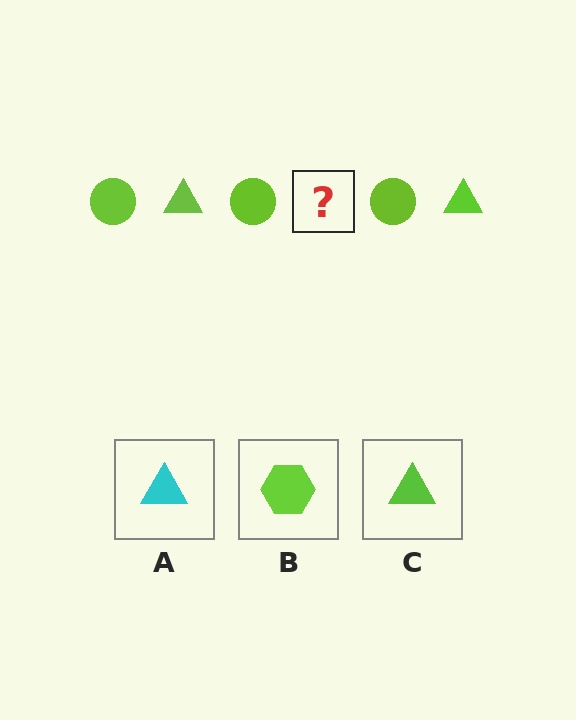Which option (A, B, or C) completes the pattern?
C.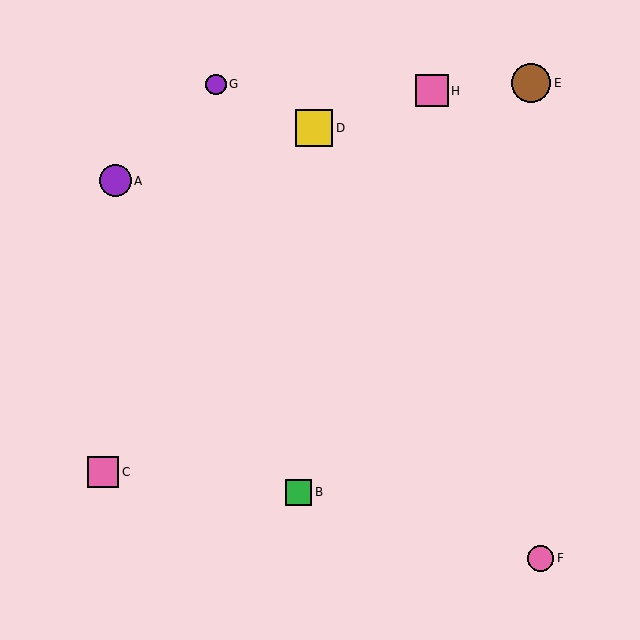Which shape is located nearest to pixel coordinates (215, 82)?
The purple circle (labeled G) at (216, 84) is nearest to that location.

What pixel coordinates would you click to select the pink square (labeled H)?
Click at (432, 91) to select the pink square H.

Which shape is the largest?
The brown circle (labeled E) is the largest.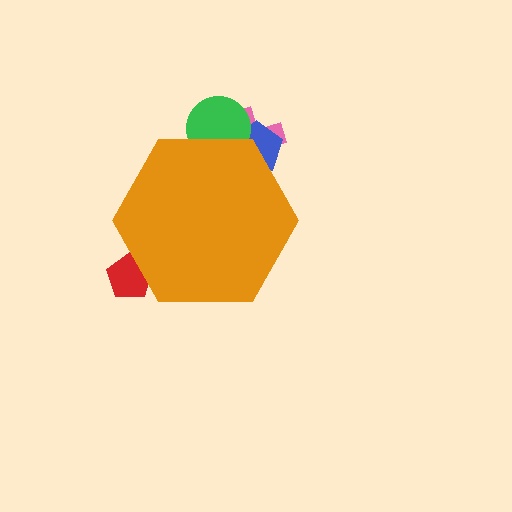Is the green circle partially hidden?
Yes, the green circle is partially hidden behind the orange hexagon.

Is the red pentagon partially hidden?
Yes, the red pentagon is partially hidden behind the orange hexagon.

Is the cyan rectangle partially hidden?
Yes, the cyan rectangle is partially hidden behind the orange hexagon.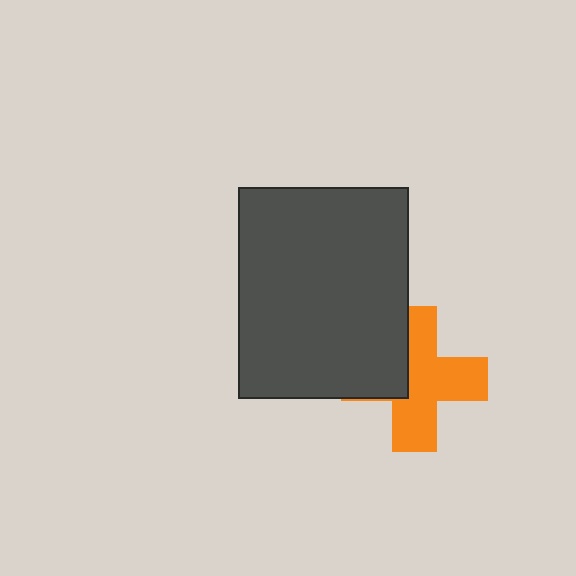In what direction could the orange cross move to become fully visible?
The orange cross could move right. That would shift it out from behind the dark gray rectangle entirely.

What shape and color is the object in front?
The object in front is a dark gray rectangle.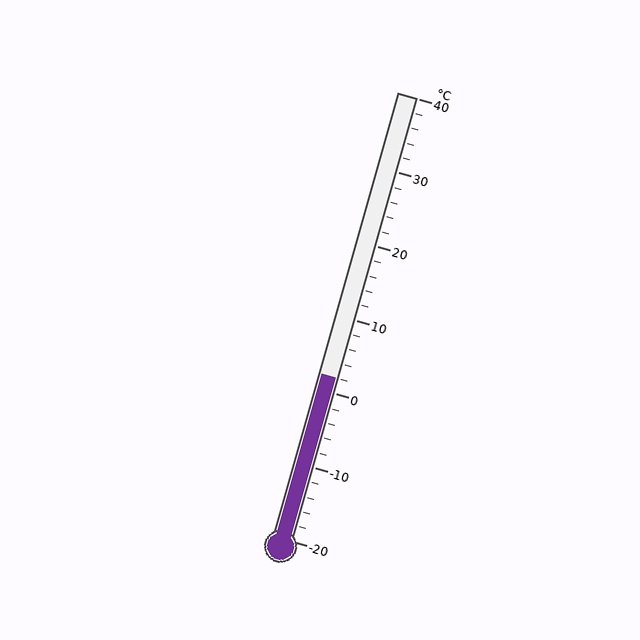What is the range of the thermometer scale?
The thermometer scale ranges from -20°C to 40°C.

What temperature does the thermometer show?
The thermometer shows approximately 2°C.